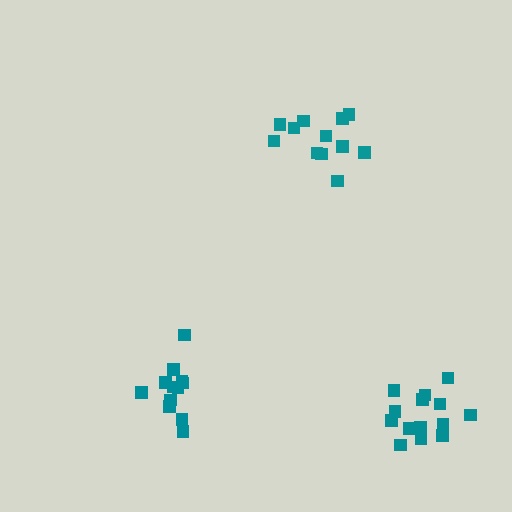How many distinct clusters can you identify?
There are 3 distinct clusters.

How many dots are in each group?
Group 1: 12 dots, Group 2: 14 dots, Group 3: 12 dots (38 total).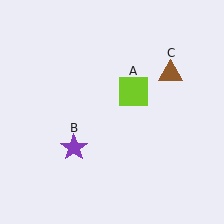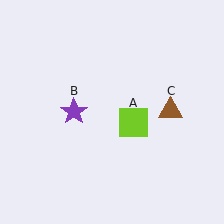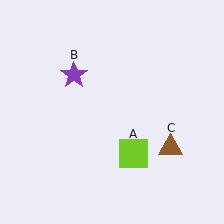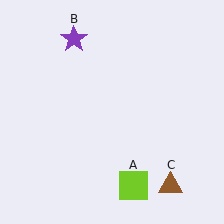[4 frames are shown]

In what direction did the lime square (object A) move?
The lime square (object A) moved down.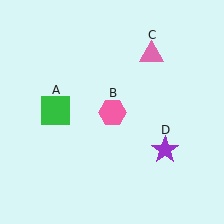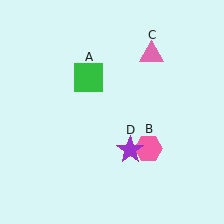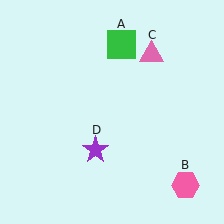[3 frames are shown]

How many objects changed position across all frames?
3 objects changed position: green square (object A), pink hexagon (object B), purple star (object D).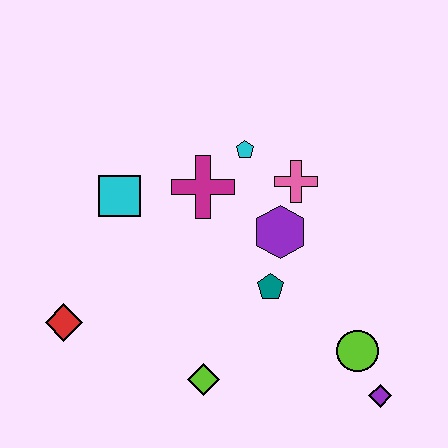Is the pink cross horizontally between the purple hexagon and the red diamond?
No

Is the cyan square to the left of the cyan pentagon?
Yes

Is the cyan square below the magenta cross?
Yes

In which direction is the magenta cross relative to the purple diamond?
The magenta cross is above the purple diamond.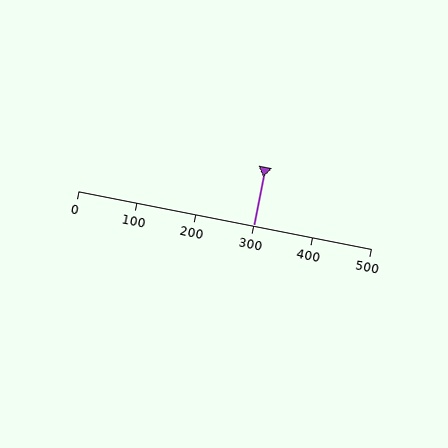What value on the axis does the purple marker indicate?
The marker indicates approximately 300.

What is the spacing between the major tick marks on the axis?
The major ticks are spaced 100 apart.